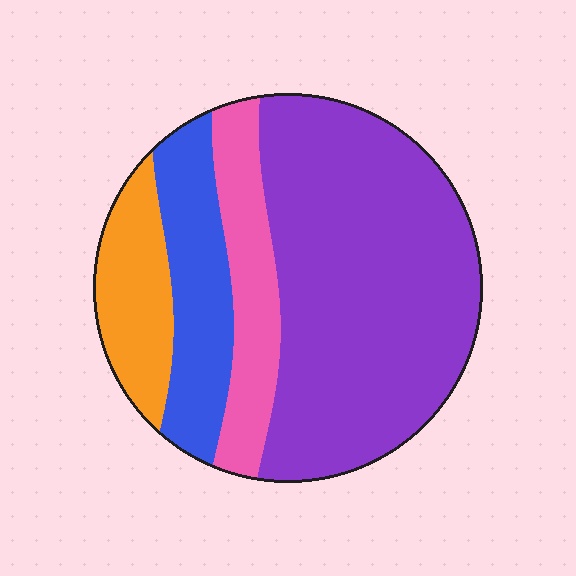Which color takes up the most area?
Purple, at roughly 55%.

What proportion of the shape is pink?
Pink takes up less than a sixth of the shape.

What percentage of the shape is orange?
Orange takes up about one eighth (1/8) of the shape.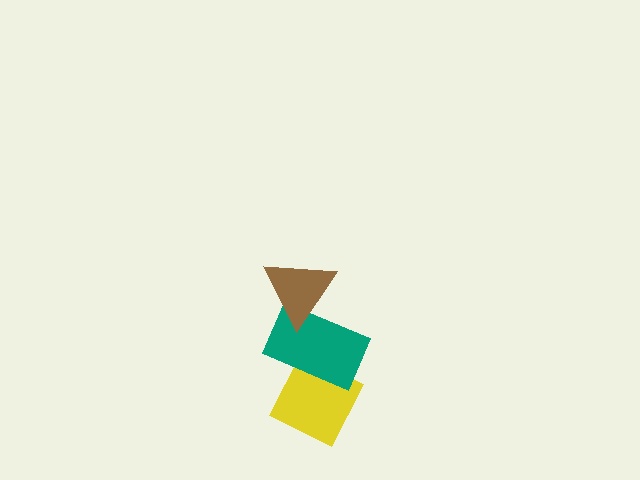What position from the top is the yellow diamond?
The yellow diamond is 3rd from the top.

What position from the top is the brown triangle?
The brown triangle is 1st from the top.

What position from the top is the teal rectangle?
The teal rectangle is 2nd from the top.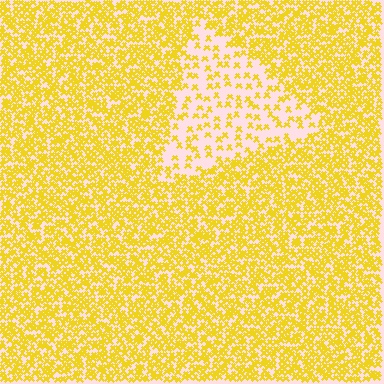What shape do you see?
I see a triangle.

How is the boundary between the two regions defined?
The boundary is defined by a change in element density (approximately 2.8x ratio). All elements are the same color, size, and shape.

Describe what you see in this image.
The image contains small yellow elements arranged at two different densities. A triangle-shaped region is visible where the elements are less densely packed than the surrounding area.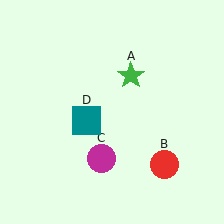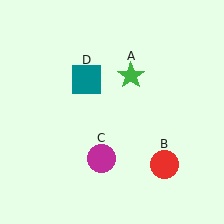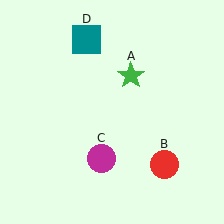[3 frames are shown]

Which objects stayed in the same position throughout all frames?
Green star (object A) and red circle (object B) and magenta circle (object C) remained stationary.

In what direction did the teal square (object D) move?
The teal square (object D) moved up.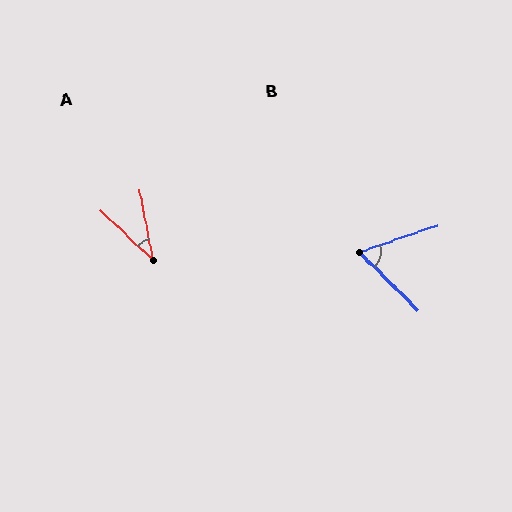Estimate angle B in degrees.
Approximately 63 degrees.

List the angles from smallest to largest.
A (36°), B (63°).